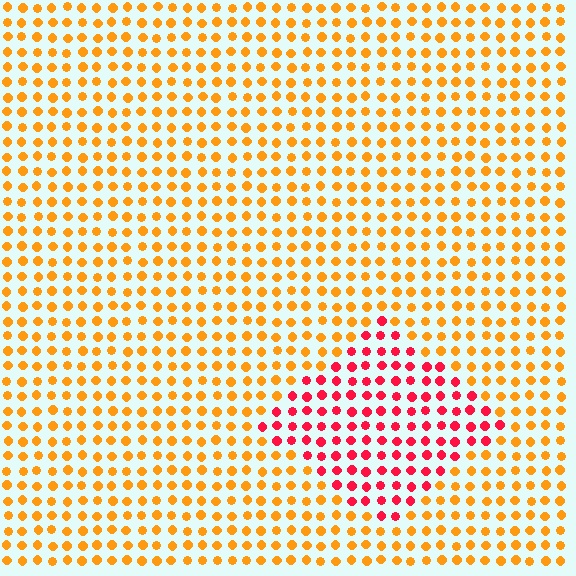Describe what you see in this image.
The image is filled with small orange elements in a uniform arrangement. A diamond-shaped region is visible where the elements are tinted to a slightly different hue, forming a subtle color boundary.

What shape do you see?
I see a diamond.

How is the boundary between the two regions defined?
The boundary is defined purely by a slight shift in hue (about 47 degrees). Spacing, size, and orientation are identical on both sides.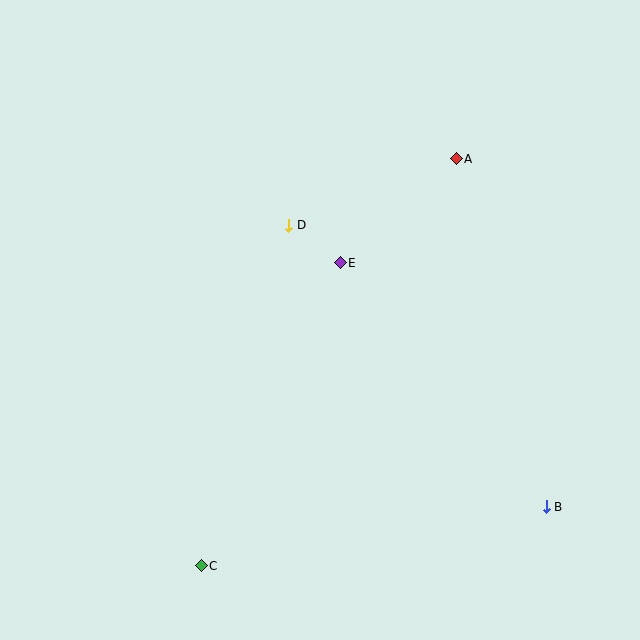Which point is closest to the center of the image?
Point E at (340, 263) is closest to the center.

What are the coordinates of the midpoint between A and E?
The midpoint between A and E is at (398, 211).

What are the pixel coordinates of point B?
Point B is at (546, 507).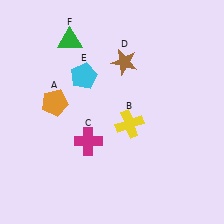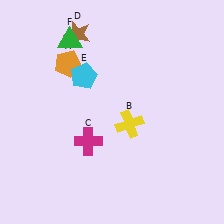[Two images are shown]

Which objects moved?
The objects that moved are: the orange pentagon (A), the brown star (D).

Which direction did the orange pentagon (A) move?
The orange pentagon (A) moved up.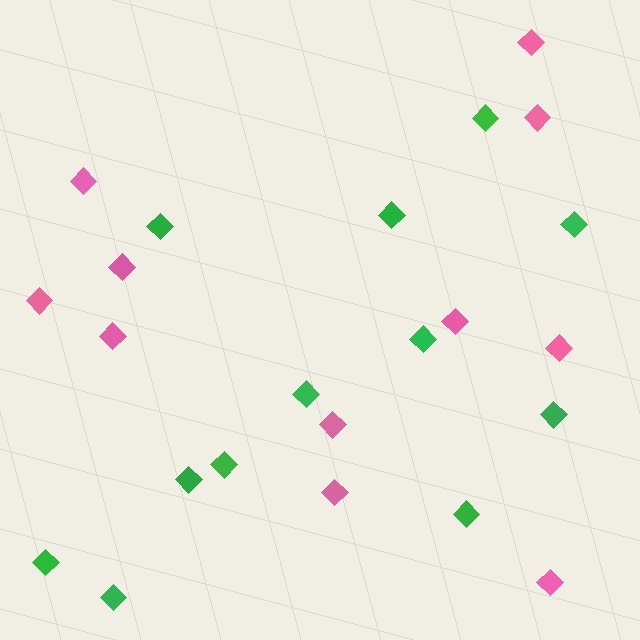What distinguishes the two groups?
There are 2 groups: one group of pink diamonds (11) and one group of green diamonds (12).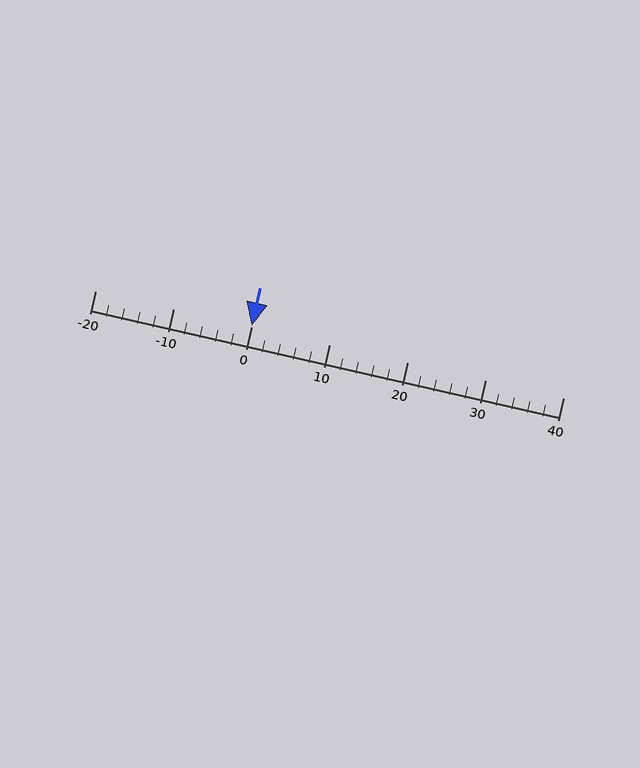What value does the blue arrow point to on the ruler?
The blue arrow points to approximately 0.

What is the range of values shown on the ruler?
The ruler shows values from -20 to 40.